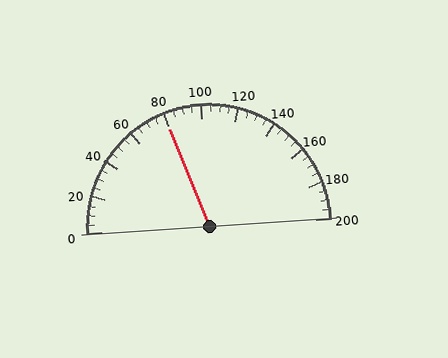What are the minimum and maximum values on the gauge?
The gauge ranges from 0 to 200.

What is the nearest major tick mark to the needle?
The nearest major tick mark is 80.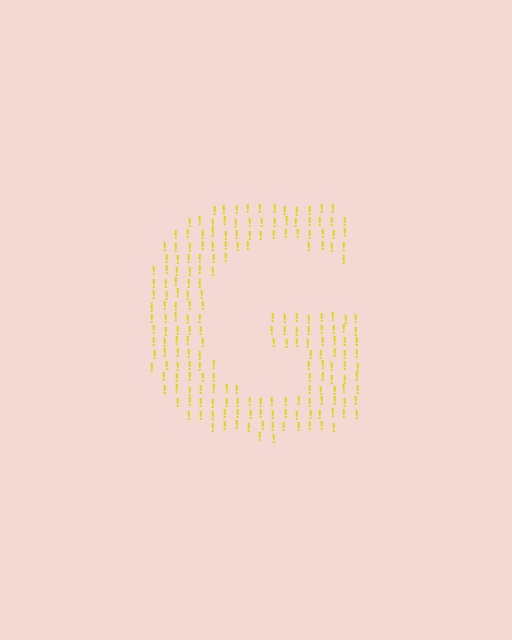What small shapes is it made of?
It is made of small exclamation marks.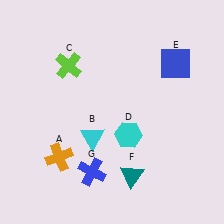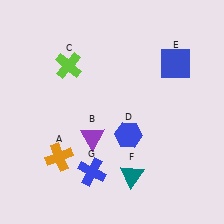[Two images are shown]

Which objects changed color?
B changed from cyan to purple. D changed from cyan to blue.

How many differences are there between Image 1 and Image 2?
There are 2 differences between the two images.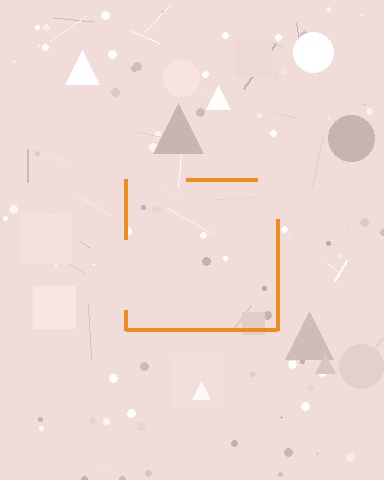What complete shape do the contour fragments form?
The contour fragments form a square.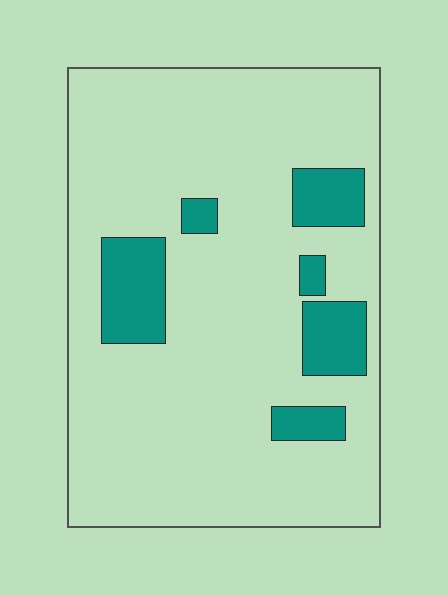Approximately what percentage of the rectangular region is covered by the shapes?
Approximately 15%.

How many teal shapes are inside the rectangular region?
6.